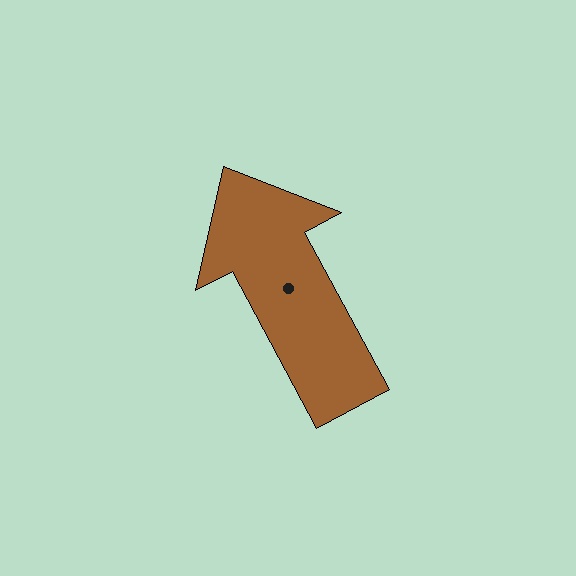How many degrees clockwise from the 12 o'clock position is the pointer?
Approximately 332 degrees.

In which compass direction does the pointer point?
Northwest.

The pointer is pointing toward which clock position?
Roughly 11 o'clock.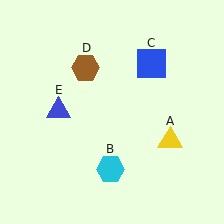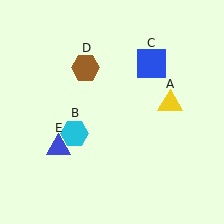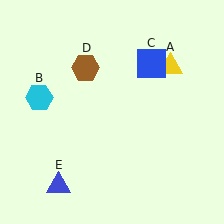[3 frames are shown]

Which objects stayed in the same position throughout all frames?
Blue square (object C) and brown hexagon (object D) remained stationary.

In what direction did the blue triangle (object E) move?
The blue triangle (object E) moved down.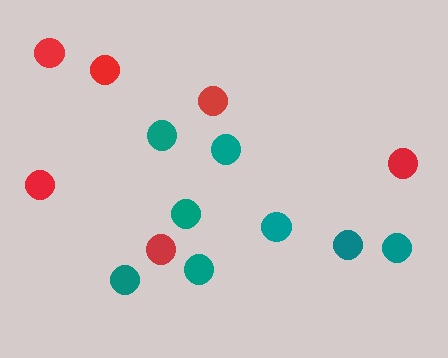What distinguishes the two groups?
There are 2 groups: one group of teal circles (8) and one group of red circles (6).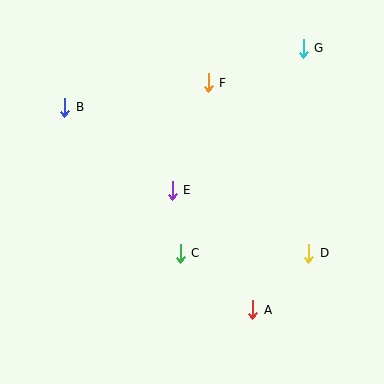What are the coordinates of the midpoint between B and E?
The midpoint between B and E is at (119, 149).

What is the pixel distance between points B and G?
The distance between B and G is 245 pixels.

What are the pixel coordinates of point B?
Point B is at (65, 107).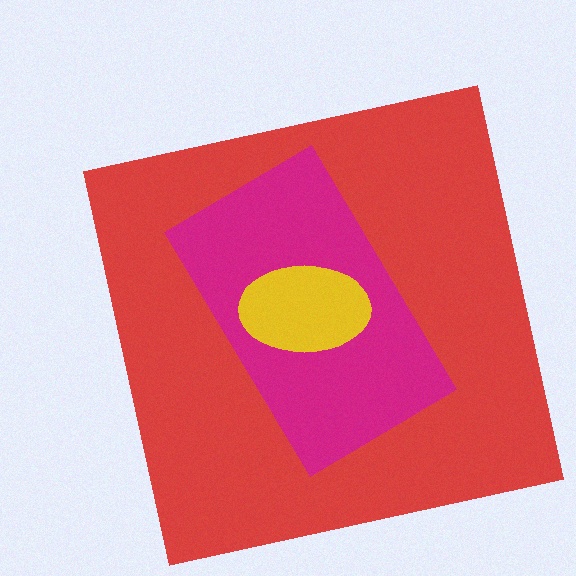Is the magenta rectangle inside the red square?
Yes.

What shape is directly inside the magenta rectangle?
The yellow ellipse.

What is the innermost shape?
The yellow ellipse.